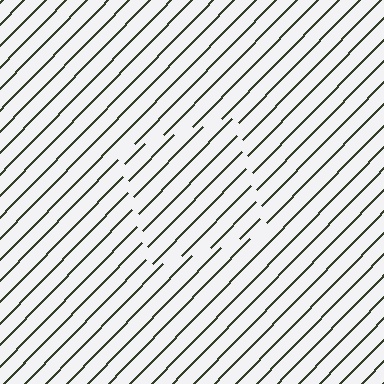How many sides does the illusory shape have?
4 sides — the line-ends trace a square.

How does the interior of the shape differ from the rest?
The interior of the shape contains the same grating, shifted by half a period — the contour is defined by the phase discontinuity where line-ends from the inner and outer gratings abut.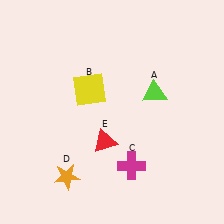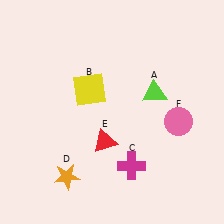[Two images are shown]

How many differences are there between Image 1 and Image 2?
There is 1 difference between the two images.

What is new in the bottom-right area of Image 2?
A pink circle (F) was added in the bottom-right area of Image 2.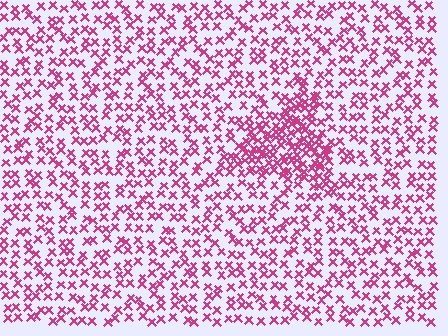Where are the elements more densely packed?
The elements are more densely packed inside the triangle boundary.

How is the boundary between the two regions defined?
The boundary is defined by a change in element density (approximately 2.2x ratio). All elements are the same color, size, and shape.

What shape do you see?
I see a triangle.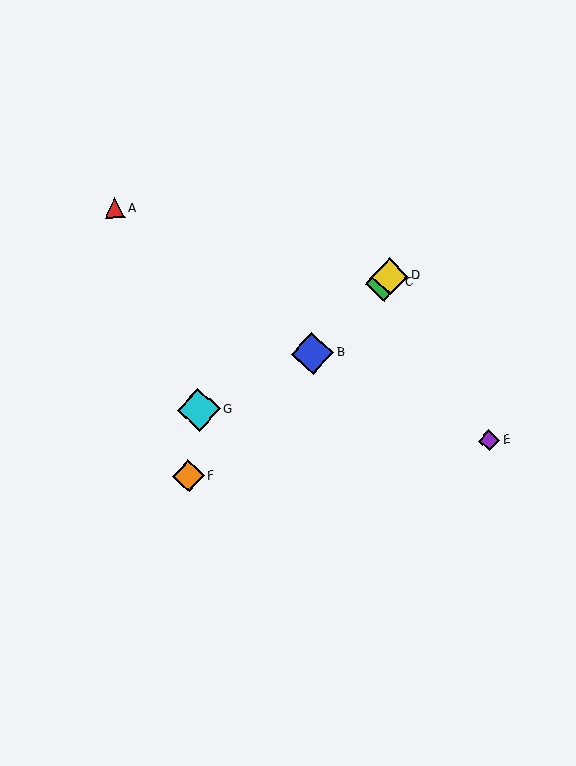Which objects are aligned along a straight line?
Objects B, C, D, F are aligned along a straight line.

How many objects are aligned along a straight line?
4 objects (B, C, D, F) are aligned along a straight line.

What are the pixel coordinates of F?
Object F is at (189, 476).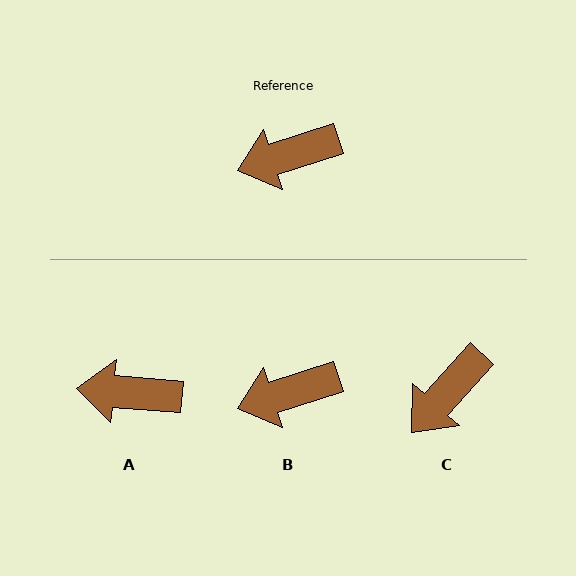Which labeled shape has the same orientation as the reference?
B.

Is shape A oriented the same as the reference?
No, it is off by about 23 degrees.